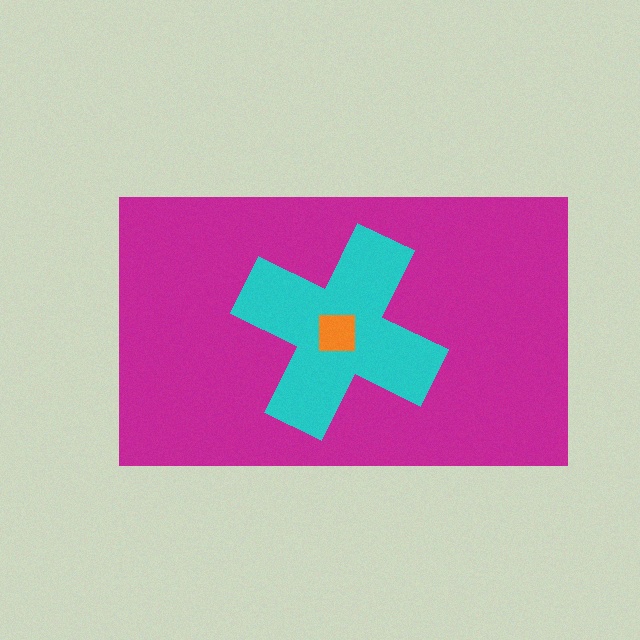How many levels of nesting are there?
3.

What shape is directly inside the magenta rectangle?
The cyan cross.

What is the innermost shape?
The orange square.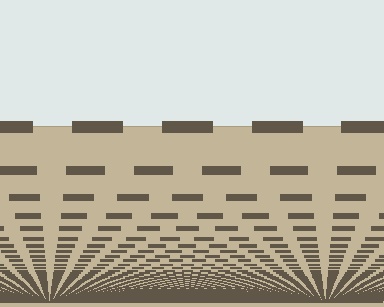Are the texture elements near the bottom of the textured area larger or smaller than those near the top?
Smaller. The gradient is inverted — elements near the bottom are smaller and denser.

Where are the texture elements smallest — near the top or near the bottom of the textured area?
Near the bottom.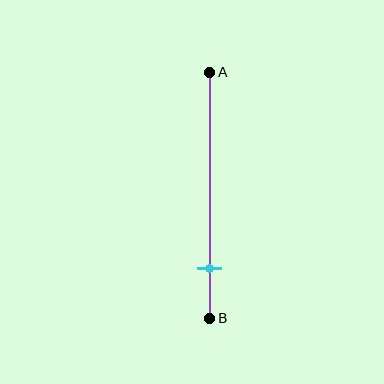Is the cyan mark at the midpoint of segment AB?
No, the mark is at about 80% from A, not at the 50% midpoint.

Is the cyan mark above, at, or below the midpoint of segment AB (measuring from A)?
The cyan mark is below the midpoint of segment AB.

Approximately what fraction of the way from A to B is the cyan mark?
The cyan mark is approximately 80% of the way from A to B.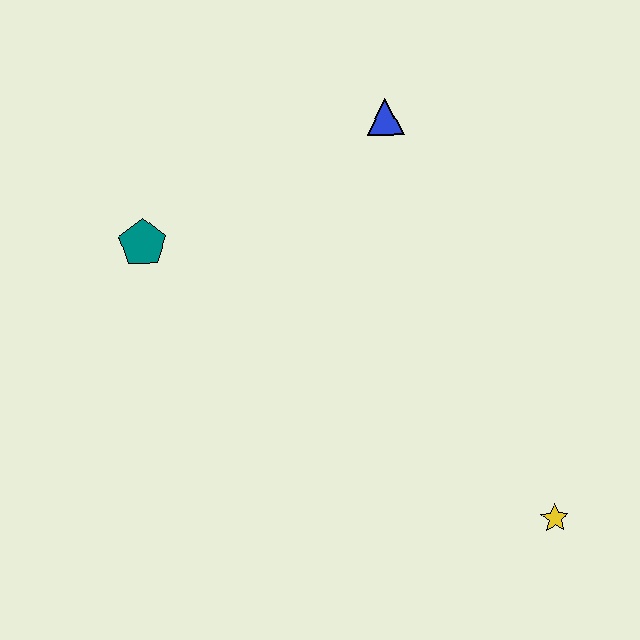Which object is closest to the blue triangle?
The teal pentagon is closest to the blue triangle.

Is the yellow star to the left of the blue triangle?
No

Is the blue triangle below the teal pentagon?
No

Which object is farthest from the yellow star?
The teal pentagon is farthest from the yellow star.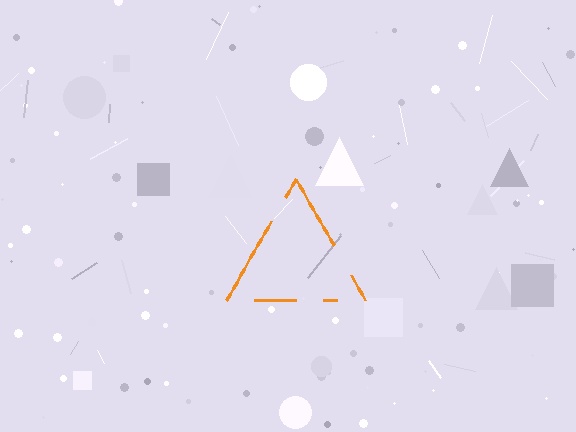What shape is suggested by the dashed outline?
The dashed outline suggests a triangle.